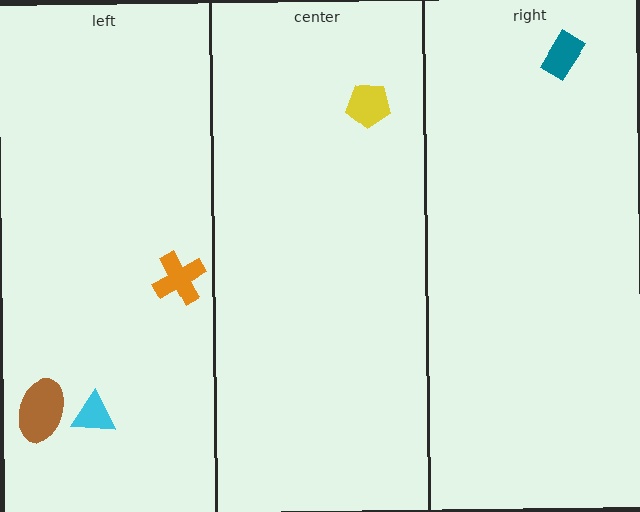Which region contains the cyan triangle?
The left region.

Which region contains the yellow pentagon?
The center region.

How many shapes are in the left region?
3.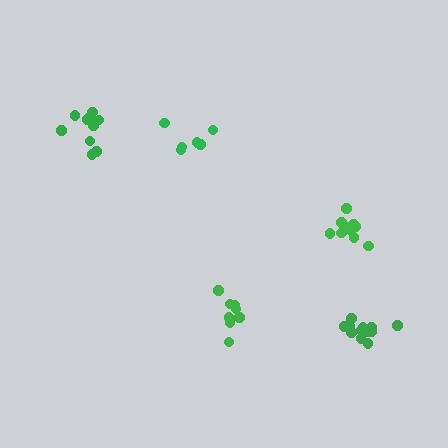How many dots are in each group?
Group 1: 8 dots, Group 2: 6 dots, Group 3: 11 dots, Group 4: 11 dots, Group 5: 12 dots (48 total).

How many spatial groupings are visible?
There are 5 spatial groupings.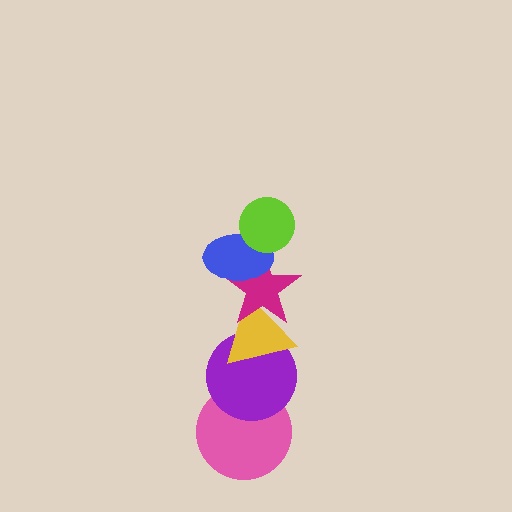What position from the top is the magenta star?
The magenta star is 3rd from the top.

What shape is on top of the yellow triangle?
The magenta star is on top of the yellow triangle.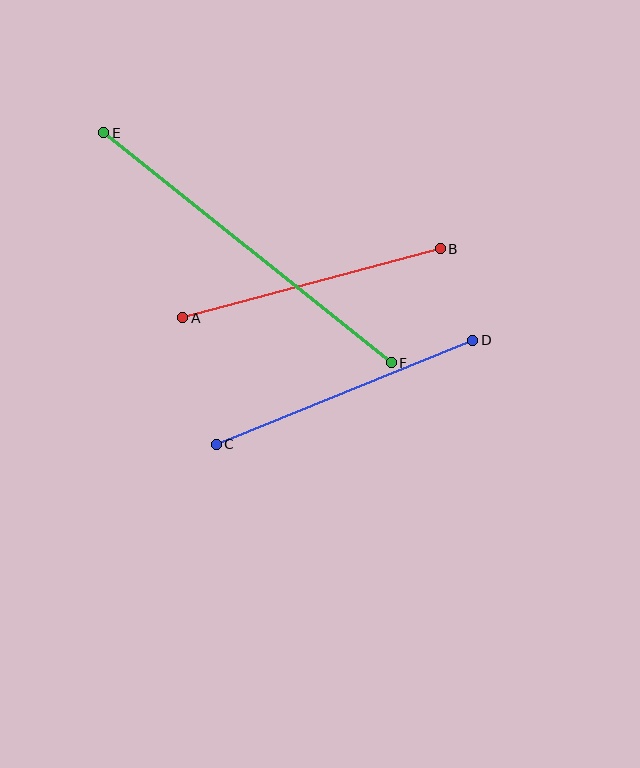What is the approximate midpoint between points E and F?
The midpoint is at approximately (248, 248) pixels.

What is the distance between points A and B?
The distance is approximately 267 pixels.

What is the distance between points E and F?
The distance is approximately 368 pixels.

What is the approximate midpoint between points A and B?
The midpoint is at approximately (312, 283) pixels.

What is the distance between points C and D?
The distance is approximately 277 pixels.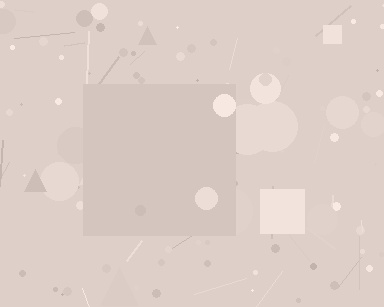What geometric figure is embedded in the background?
A square is embedded in the background.